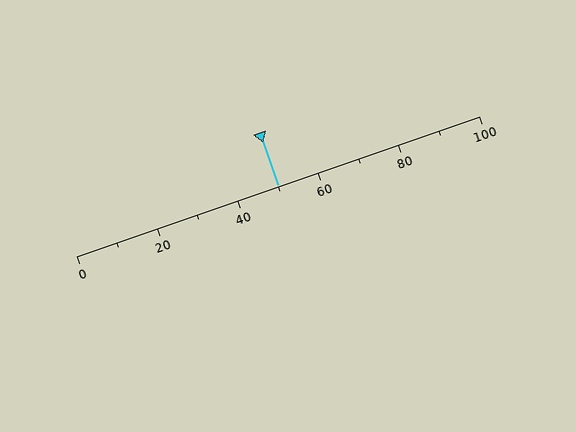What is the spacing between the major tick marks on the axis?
The major ticks are spaced 20 apart.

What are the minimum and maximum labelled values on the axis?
The axis runs from 0 to 100.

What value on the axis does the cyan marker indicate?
The marker indicates approximately 50.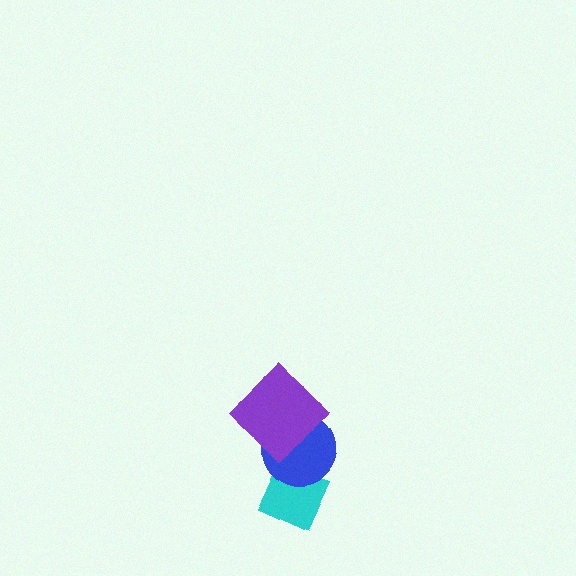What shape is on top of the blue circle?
The purple diamond is on top of the blue circle.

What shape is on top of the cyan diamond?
The blue circle is on top of the cyan diamond.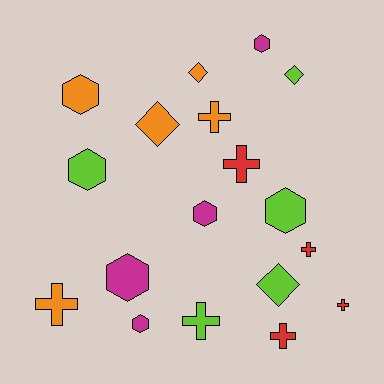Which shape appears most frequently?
Cross, with 7 objects.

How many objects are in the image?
There are 18 objects.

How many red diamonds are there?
There are no red diamonds.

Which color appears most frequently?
Lime, with 5 objects.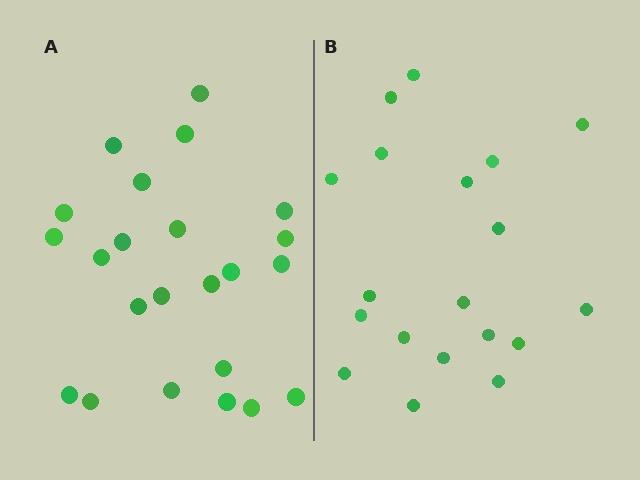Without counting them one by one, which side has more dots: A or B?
Region A (the left region) has more dots.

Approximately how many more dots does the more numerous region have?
Region A has about 4 more dots than region B.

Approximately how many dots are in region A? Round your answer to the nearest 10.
About 20 dots. (The exact count is 23, which rounds to 20.)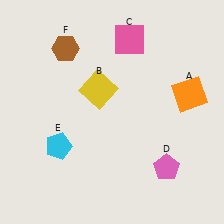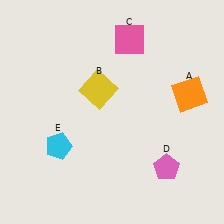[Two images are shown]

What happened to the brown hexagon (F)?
The brown hexagon (F) was removed in Image 2. It was in the top-left area of Image 1.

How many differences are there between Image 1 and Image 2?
There is 1 difference between the two images.